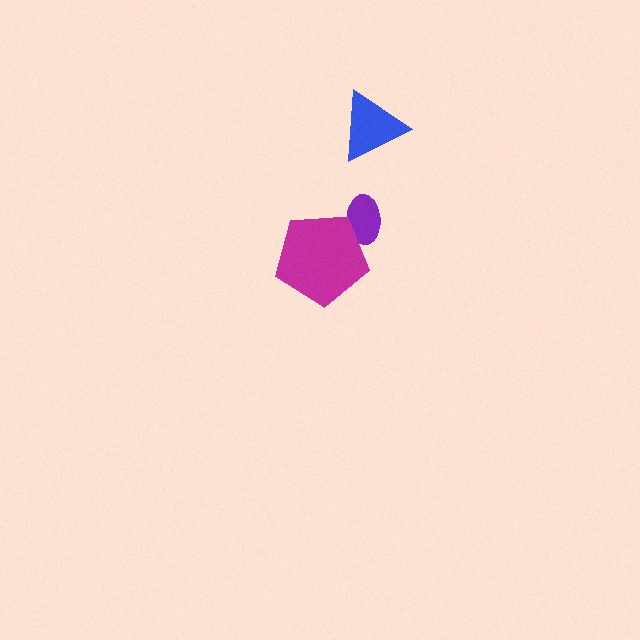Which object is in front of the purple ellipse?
The magenta pentagon is in front of the purple ellipse.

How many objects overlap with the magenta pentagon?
1 object overlaps with the magenta pentagon.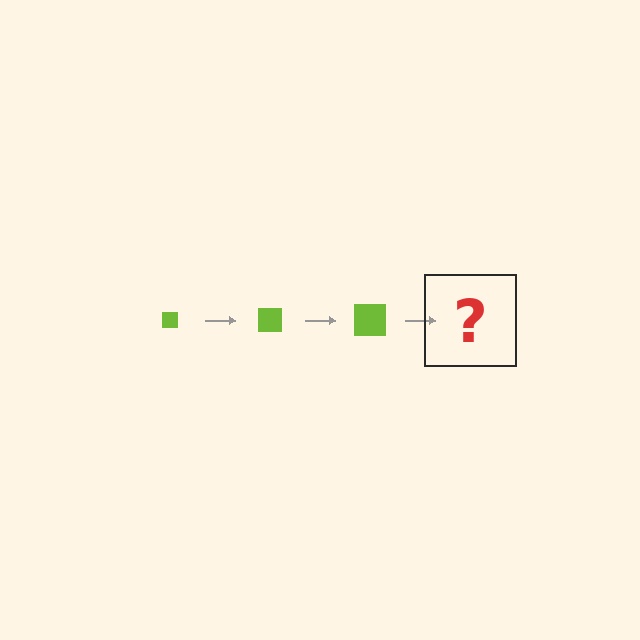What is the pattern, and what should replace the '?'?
The pattern is that the square gets progressively larger each step. The '?' should be a lime square, larger than the previous one.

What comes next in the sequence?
The next element should be a lime square, larger than the previous one.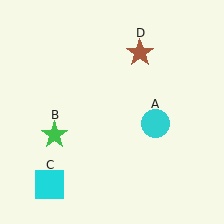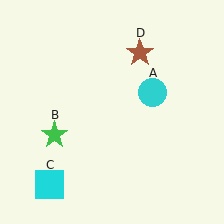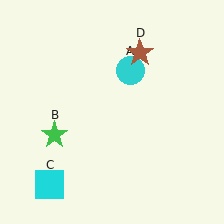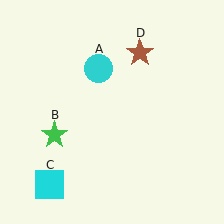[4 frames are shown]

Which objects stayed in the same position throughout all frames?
Green star (object B) and cyan square (object C) and brown star (object D) remained stationary.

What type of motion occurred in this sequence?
The cyan circle (object A) rotated counterclockwise around the center of the scene.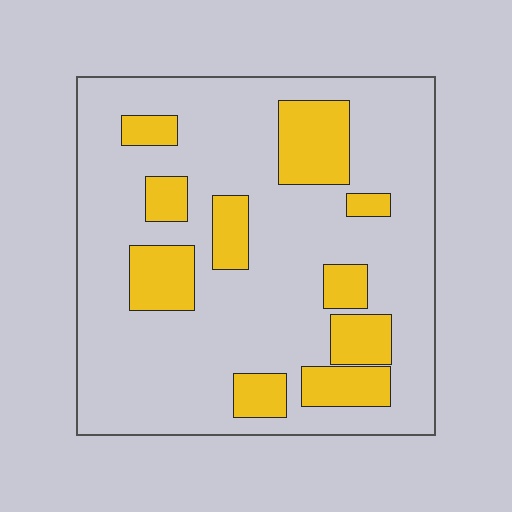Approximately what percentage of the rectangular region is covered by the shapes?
Approximately 25%.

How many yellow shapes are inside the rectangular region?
10.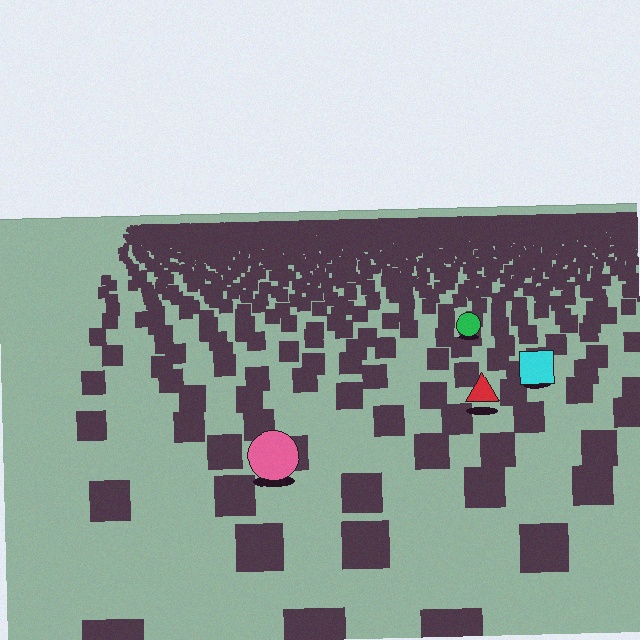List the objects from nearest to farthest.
From nearest to farthest: the pink circle, the red triangle, the cyan square, the green circle.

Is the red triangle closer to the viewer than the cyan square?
Yes. The red triangle is closer — you can tell from the texture gradient: the ground texture is coarser near it.